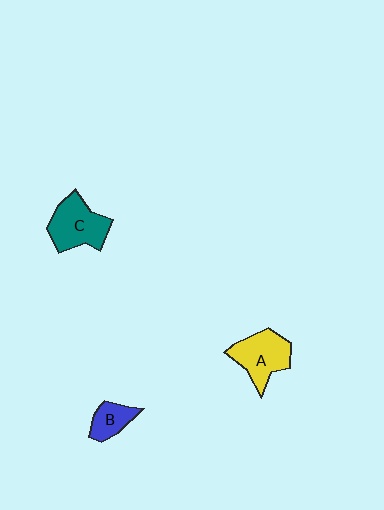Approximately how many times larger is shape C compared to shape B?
Approximately 1.9 times.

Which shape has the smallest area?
Shape B (blue).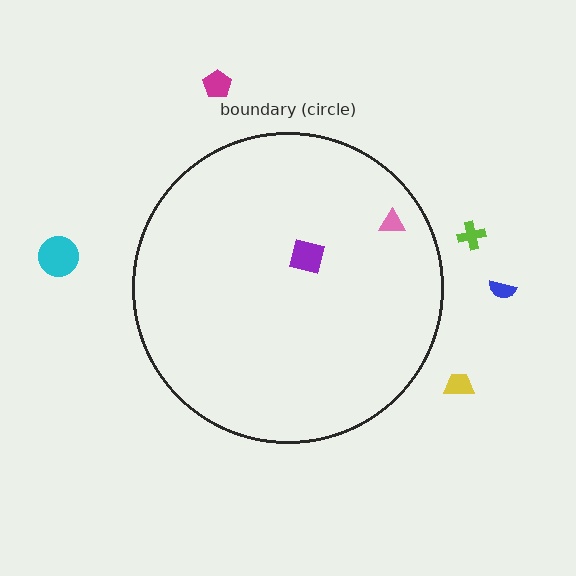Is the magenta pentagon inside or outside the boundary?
Outside.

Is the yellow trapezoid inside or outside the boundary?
Outside.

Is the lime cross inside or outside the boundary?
Outside.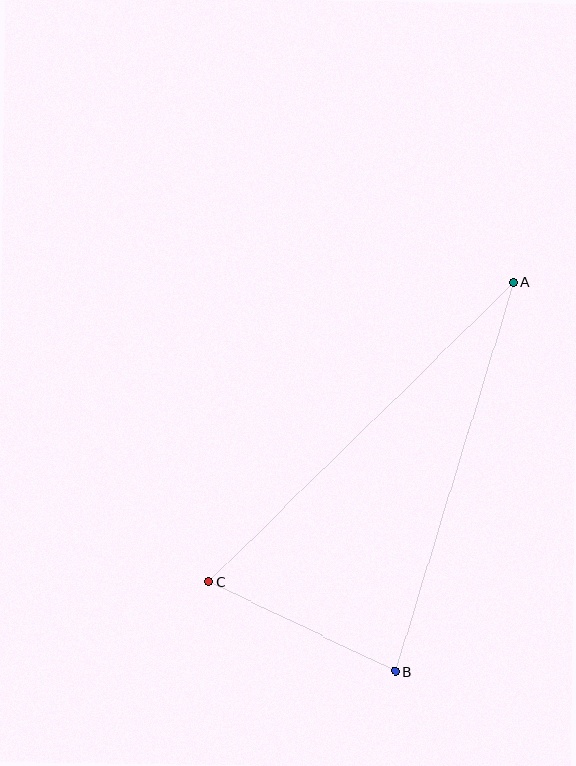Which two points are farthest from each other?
Points A and C are farthest from each other.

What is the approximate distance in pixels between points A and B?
The distance between A and B is approximately 407 pixels.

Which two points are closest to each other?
Points B and C are closest to each other.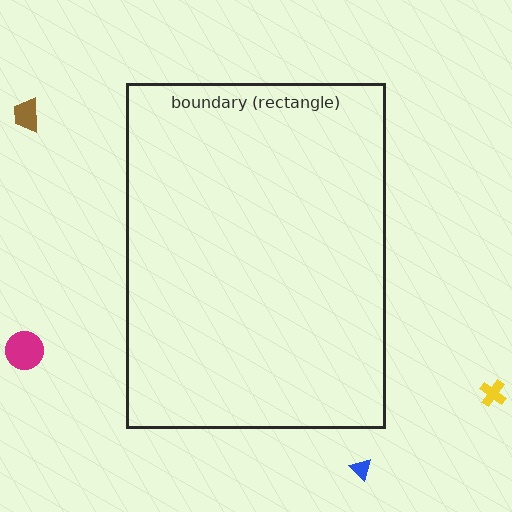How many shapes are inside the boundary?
0 inside, 4 outside.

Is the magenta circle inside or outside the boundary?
Outside.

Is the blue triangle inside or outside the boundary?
Outside.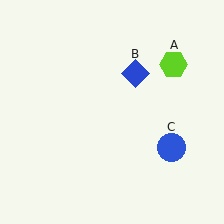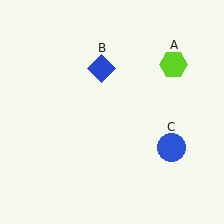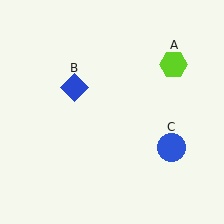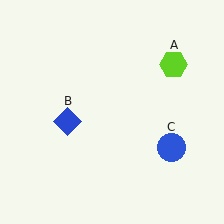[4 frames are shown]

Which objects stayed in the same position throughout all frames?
Lime hexagon (object A) and blue circle (object C) remained stationary.